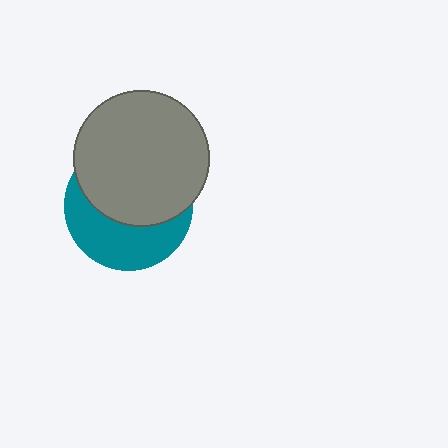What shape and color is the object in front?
The object in front is a gray circle.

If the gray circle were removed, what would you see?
You would see the complete teal circle.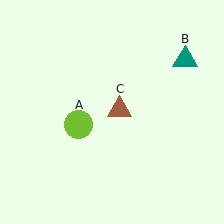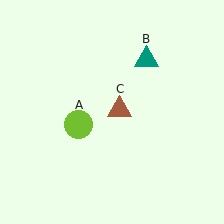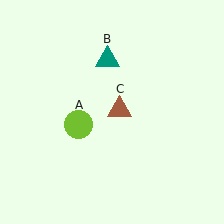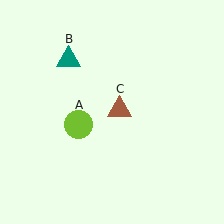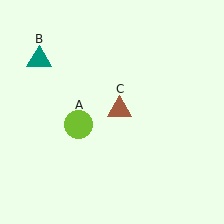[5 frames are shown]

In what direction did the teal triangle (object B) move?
The teal triangle (object B) moved left.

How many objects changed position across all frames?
1 object changed position: teal triangle (object B).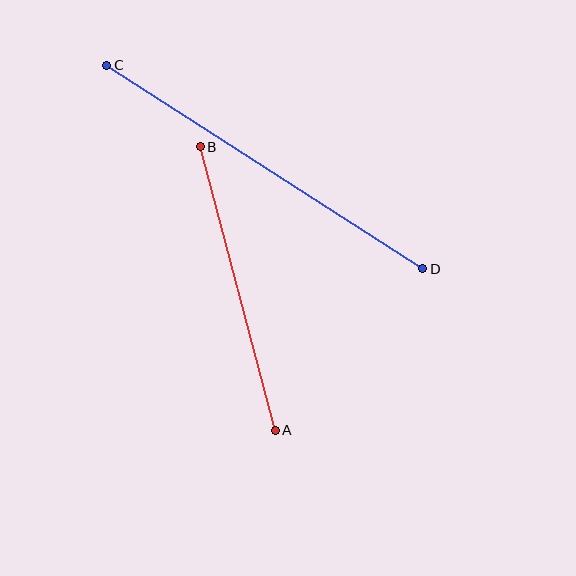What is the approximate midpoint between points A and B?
The midpoint is at approximately (238, 289) pixels.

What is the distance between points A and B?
The distance is approximately 293 pixels.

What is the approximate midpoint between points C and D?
The midpoint is at approximately (265, 167) pixels.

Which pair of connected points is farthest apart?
Points C and D are farthest apart.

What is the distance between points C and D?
The distance is approximately 376 pixels.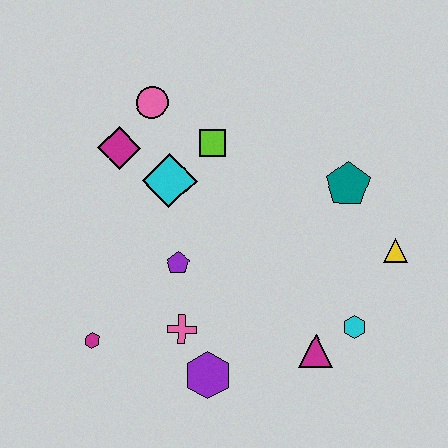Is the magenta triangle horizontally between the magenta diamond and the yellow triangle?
Yes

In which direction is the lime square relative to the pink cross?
The lime square is above the pink cross.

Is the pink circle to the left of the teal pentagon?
Yes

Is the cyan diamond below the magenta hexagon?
No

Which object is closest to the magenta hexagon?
The pink cross is closest to the magenta hexagon.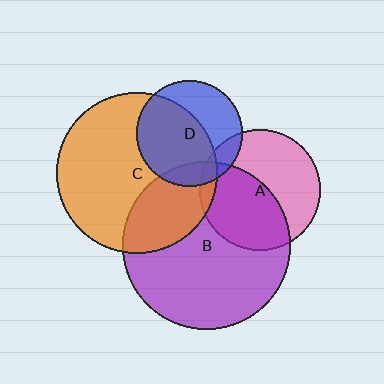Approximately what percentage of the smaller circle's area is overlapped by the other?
Approximately 30%.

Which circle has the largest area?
Circle B (purple).